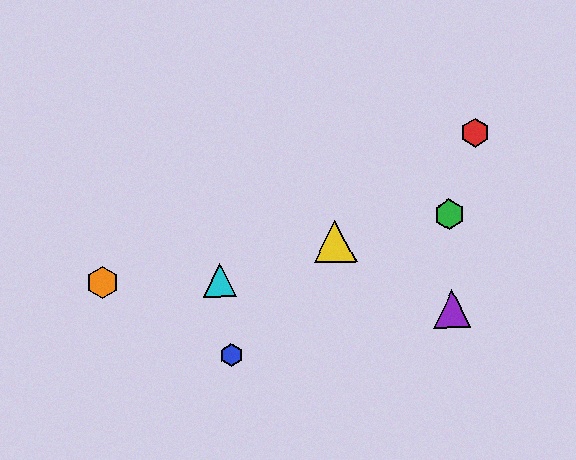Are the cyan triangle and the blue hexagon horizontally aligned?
No, the cyan triangle is at y≈280 and the blue hexagon is at y≈356.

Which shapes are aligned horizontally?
The orange hexagon, the cyan triangle are aligned horizontally.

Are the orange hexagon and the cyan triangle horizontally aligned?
Yes, both are at y≈283.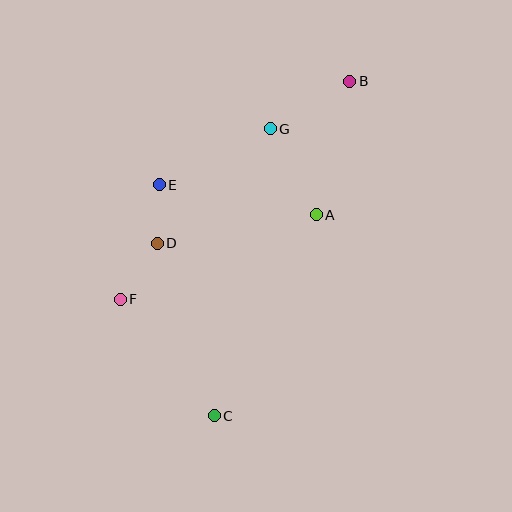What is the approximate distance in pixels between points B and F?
The distance between B and F is approximately 317 pixels.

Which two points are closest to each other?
Points D and E are closest to each other.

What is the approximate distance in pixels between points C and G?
The distance between C and G is approximately 292 pixels.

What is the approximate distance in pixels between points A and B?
The distance between A and B is approximately 138 pixels.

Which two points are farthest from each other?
Points B and C are farthest from each other.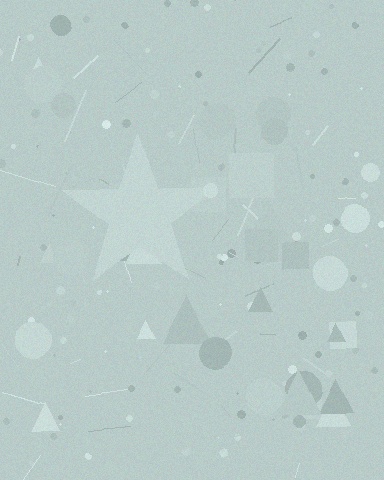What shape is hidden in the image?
A star is hidden in the image.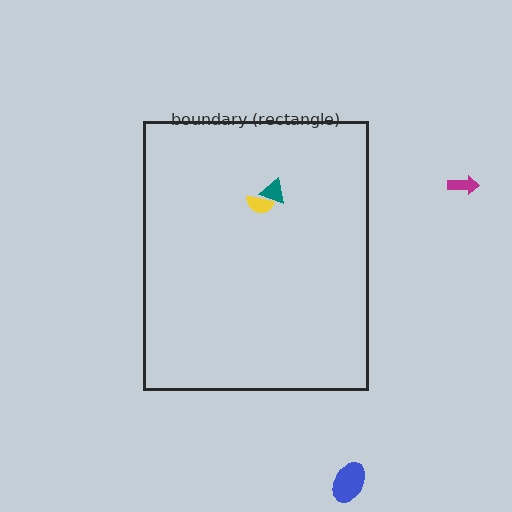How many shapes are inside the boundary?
2 inside, 2 outside.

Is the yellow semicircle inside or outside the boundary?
Inside.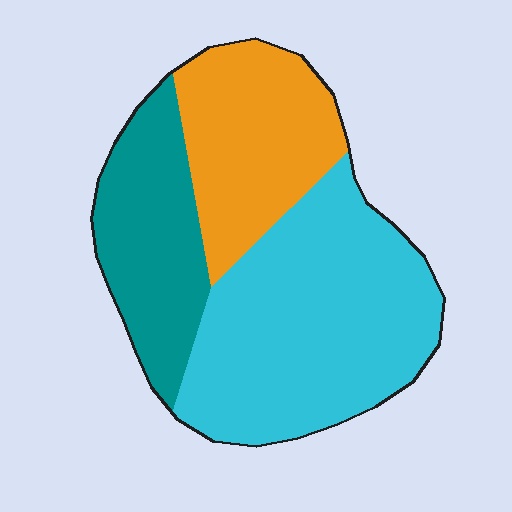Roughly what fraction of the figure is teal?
Teal covers roughly 25% of the figure.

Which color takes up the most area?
Cyan, at roughly 50%.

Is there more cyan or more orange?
Cyan.